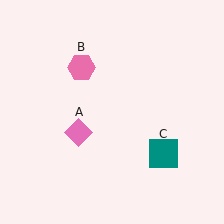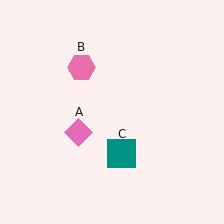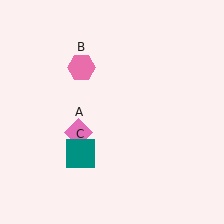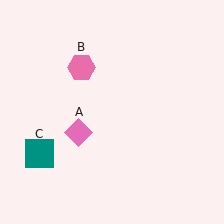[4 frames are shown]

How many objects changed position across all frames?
1 object changed position: teal square (object C).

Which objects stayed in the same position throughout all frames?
Pink diamond (object A) and pink hexagon (object B) remained stationary.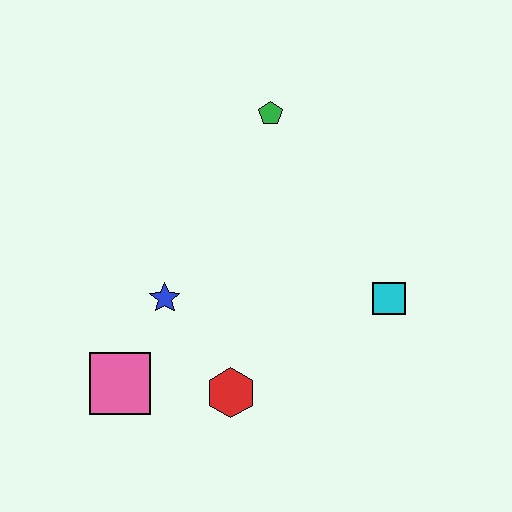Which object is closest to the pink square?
The blue star is closest to the pink square.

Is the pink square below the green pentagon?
Yes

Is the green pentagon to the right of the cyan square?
No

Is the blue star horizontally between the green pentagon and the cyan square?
No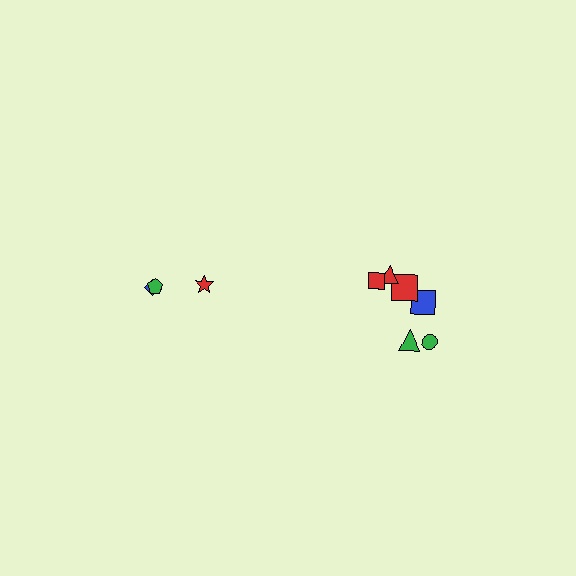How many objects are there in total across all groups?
There are 9 objects.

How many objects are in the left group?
There are 3 objects.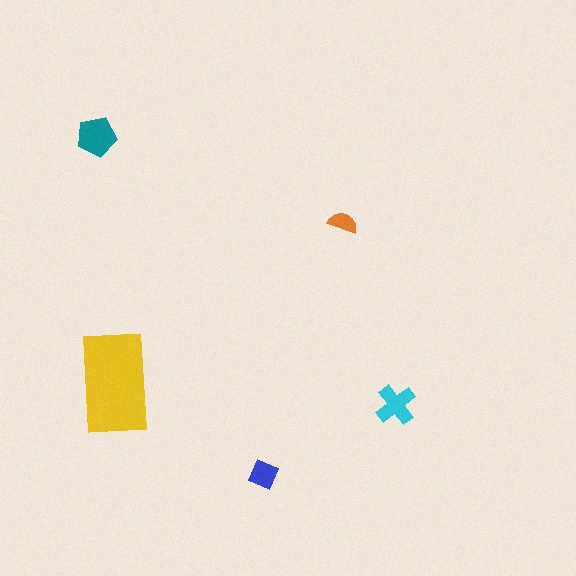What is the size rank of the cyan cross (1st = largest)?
3rd.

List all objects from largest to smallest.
The yellow rectangle, the teal pentagon, the cyan cross, the blue diamond, the orange semicircle.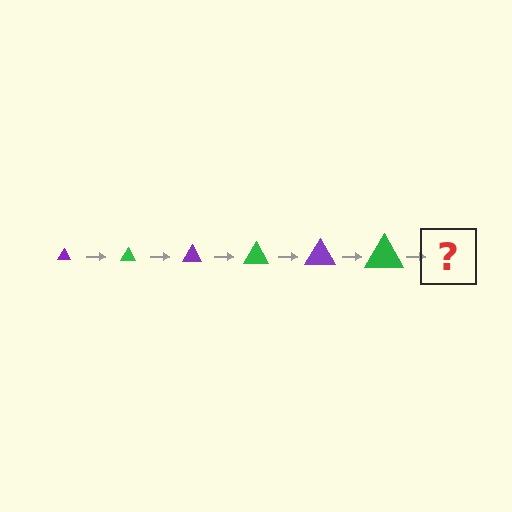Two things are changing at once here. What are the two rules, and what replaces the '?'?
The two rules are that the triangle grows larger each step and the color cycles through purple and green. The '?' should be a purple triangle, larger than the previous one.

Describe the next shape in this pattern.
It should be a purple triangle, larger than the previous one.